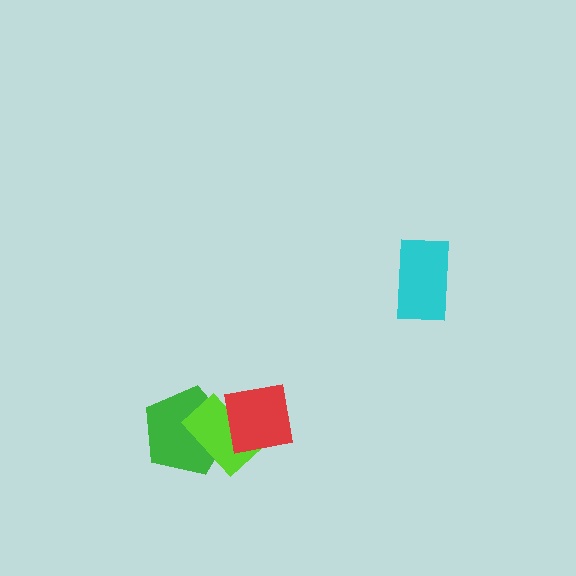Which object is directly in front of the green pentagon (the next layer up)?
The lime rectangle is directly in front of the green pentagon.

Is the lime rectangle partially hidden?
Yes, it is partially covered by another shape.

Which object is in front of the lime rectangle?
The red square is in front of the lime rectangle.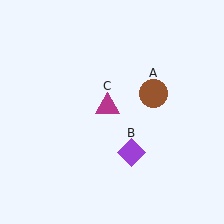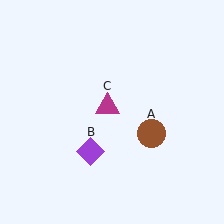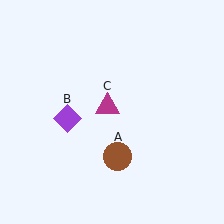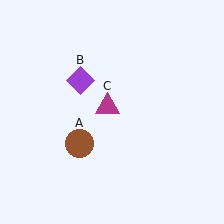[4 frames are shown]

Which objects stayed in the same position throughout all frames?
Magenta triangle (object C) remained stationary.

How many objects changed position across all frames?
2 objects changed position: brown circle (object A), purple diamond (object B).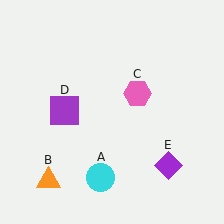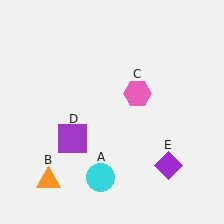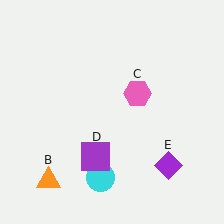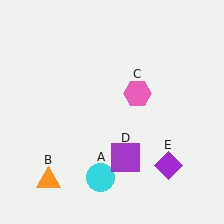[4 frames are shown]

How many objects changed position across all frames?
1 object changed position: purple square (object D).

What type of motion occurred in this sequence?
The purple square (object D) rotated counterclockwise around the center of the scene.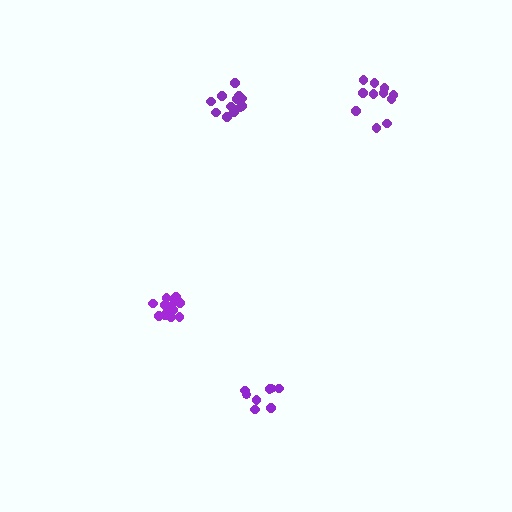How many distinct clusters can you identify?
There are 4 distinct clusters.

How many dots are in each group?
Group 1: 12 dots, Group 2: 8 dots, Group 3: 12 dots, Group 4: 11 dots (43 total).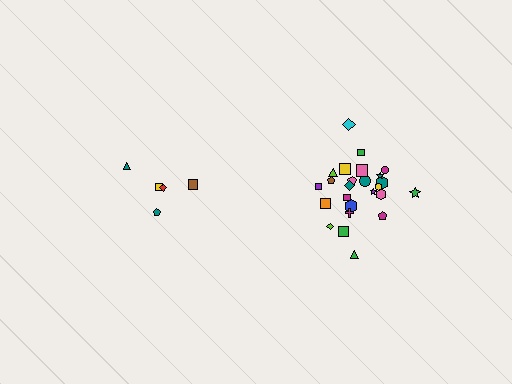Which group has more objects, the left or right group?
The right group.